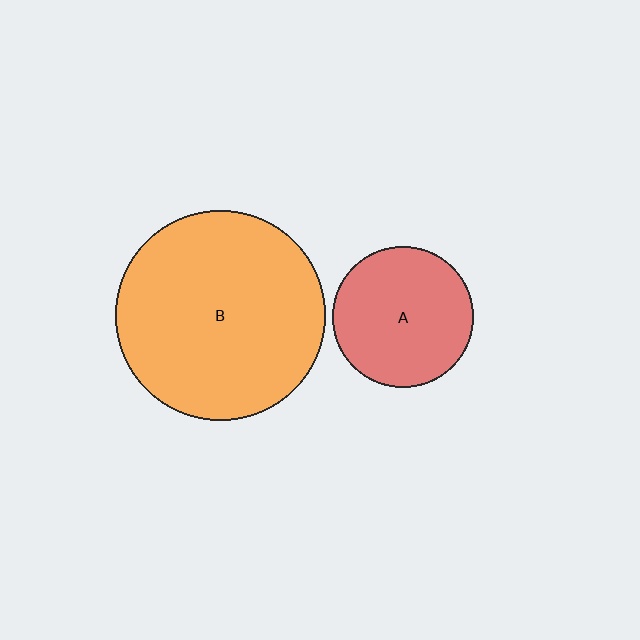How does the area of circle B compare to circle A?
Approximately 2.2 times.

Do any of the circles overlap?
No, none of the circles overlap.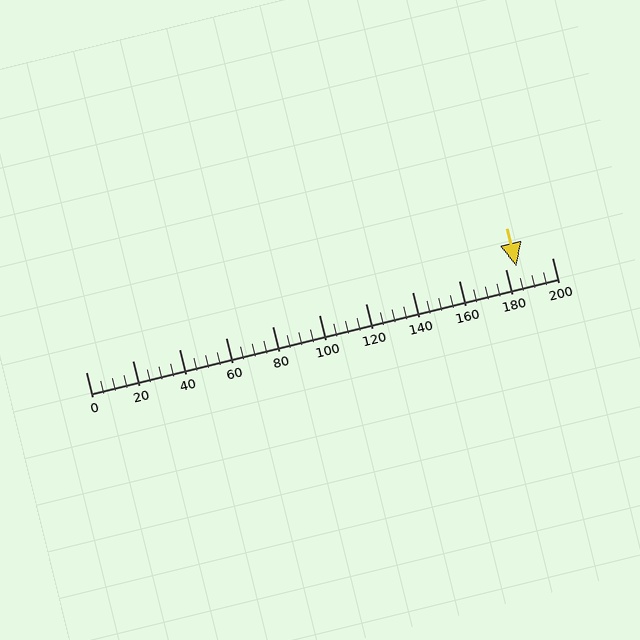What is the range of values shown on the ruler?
The ruler shows values from 0 to 200.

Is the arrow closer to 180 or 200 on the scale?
The arrow is closer to 180.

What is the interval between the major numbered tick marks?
The major tick marks are spaced 20 units apart.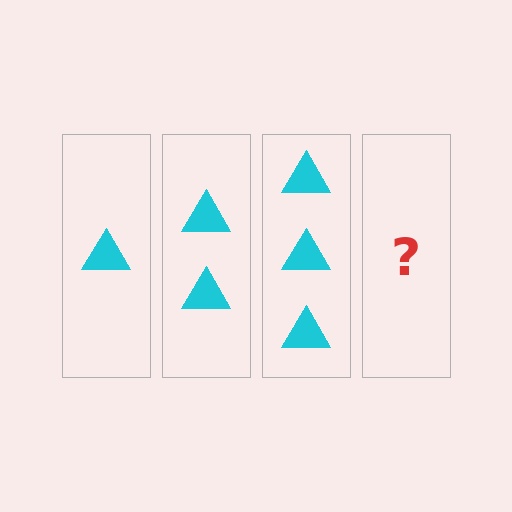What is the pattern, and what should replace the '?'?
The pattern is that each step adds one more triangle. The '?' should be 4 triangles.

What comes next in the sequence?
The next element should be 4 triangles.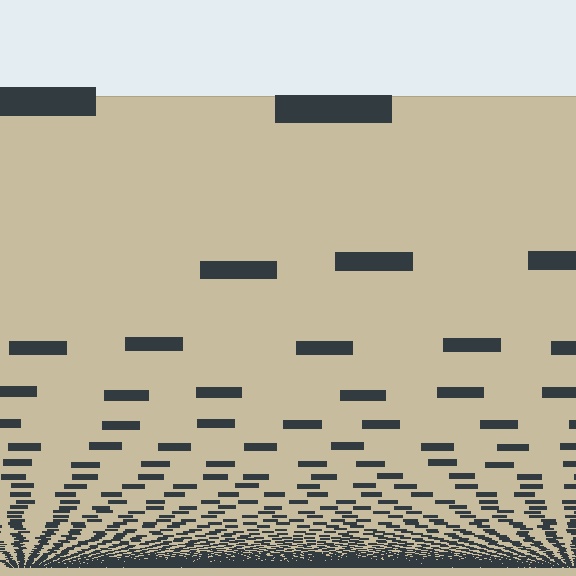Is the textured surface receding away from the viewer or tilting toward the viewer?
The surface appears to tilt toward the viewer. Texture elements get larger and sparser toward the top.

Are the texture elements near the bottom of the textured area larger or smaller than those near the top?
Smaller. The gradient is inverted — elements near the bottom are smaller and denser.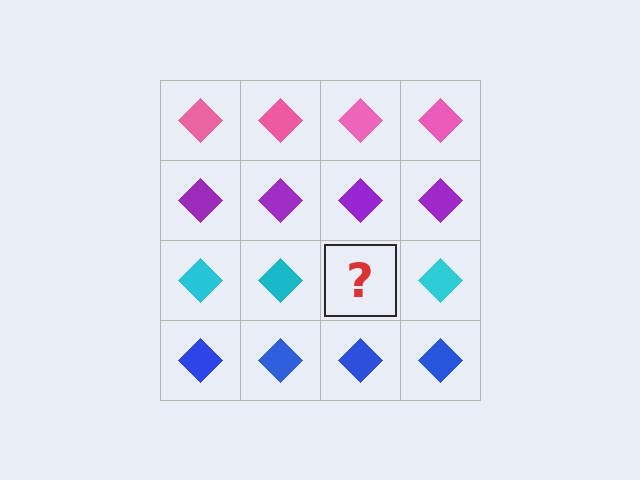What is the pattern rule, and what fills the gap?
The rule is that each row has a consistent color. The gap should be filled with a cyan diamond.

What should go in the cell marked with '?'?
The missing cell should contain a cyan diamond.